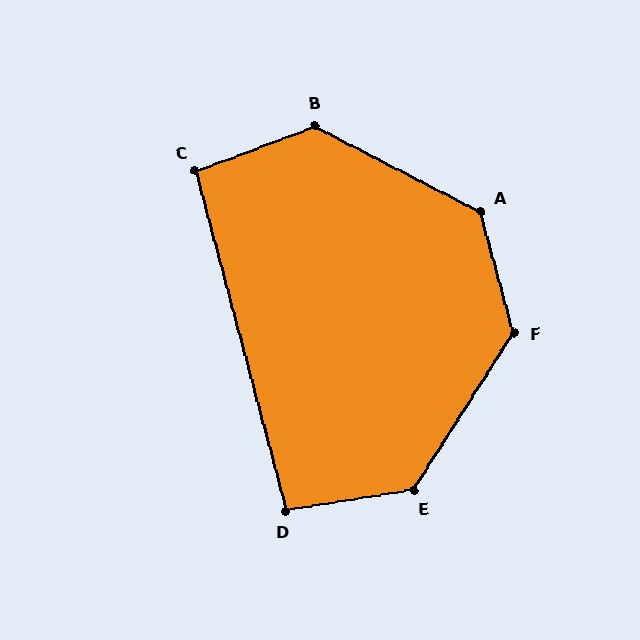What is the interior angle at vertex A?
Approximately 132 degrees (obtuse).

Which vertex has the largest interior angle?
F, at approximately 132 degrees.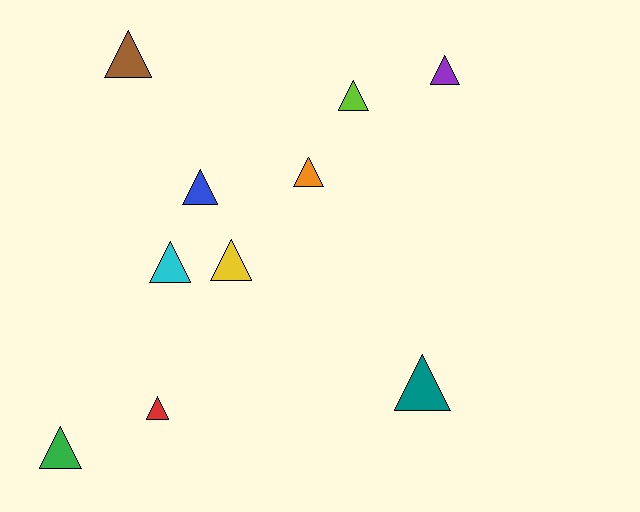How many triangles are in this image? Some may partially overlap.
There are 10 triangles.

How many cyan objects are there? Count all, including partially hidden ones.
There is 1 cyan object.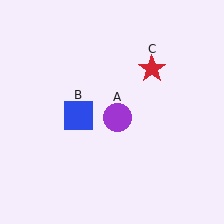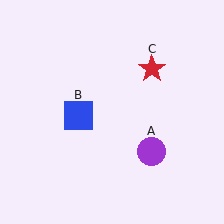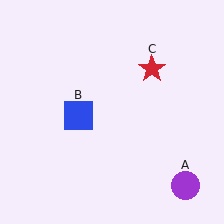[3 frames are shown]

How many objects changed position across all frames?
1 object changed position: purple circle (object A).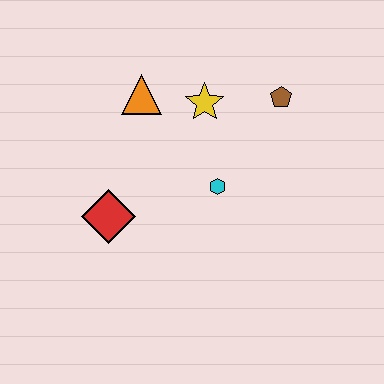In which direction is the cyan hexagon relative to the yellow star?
The cyan hexagon is below the yellow star.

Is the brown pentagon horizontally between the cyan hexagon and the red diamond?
No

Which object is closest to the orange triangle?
The yellow star is closest to the orange triangle.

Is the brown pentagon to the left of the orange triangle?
No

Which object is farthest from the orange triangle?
The brown pentagon is farthest from the orange triangle.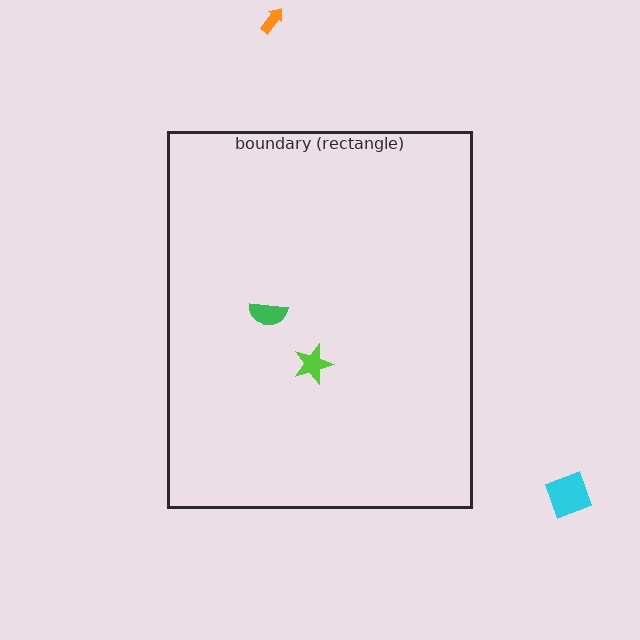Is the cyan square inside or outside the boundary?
Outside.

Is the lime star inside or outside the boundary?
Inside.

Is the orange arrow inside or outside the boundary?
Outside.